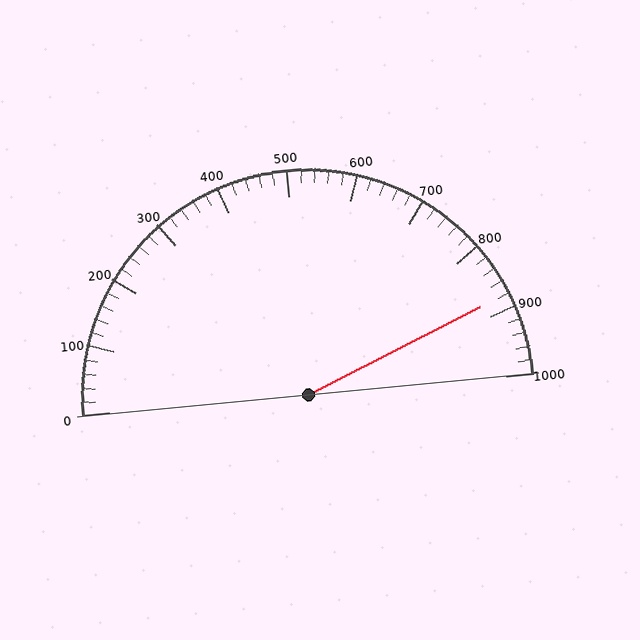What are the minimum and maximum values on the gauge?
The gauge ranges from 0 to 1000.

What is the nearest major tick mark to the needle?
The nearest major tick mark is 900.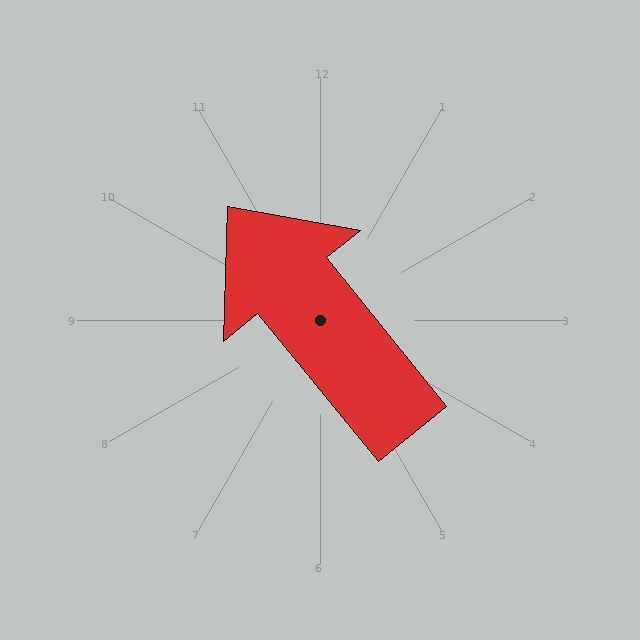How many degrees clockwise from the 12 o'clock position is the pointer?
Approximately 321 degrees.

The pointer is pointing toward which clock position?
Roughly 11 o'clock.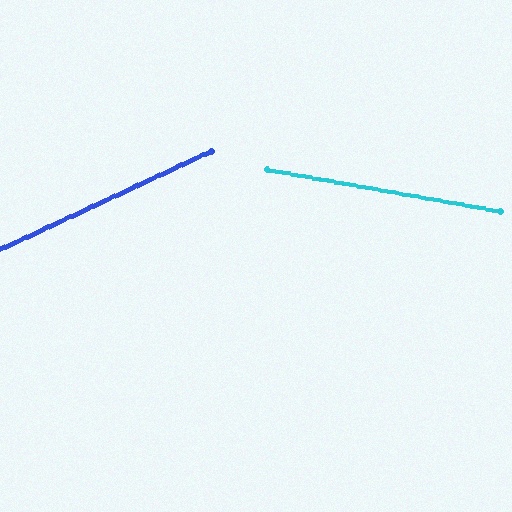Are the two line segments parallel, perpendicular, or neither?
Neither parallel nor perpendicular — they differ by about 35°.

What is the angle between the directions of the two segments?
Approximately 35 degrees.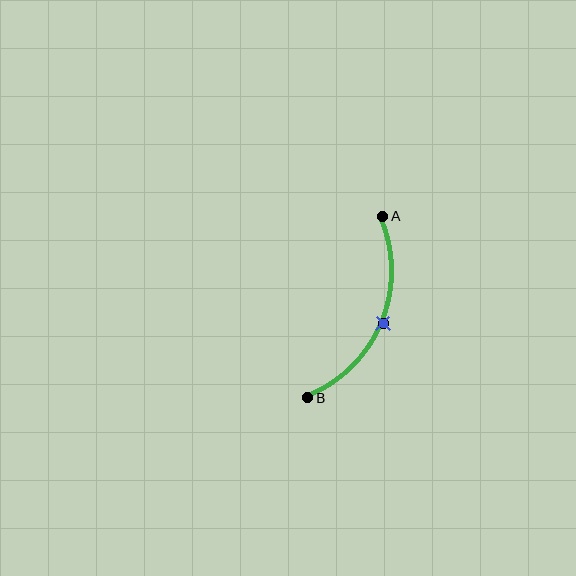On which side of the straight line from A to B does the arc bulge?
The arc bulges to the right of the straight line connecting A and B.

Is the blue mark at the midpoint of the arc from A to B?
Yes. The blue mark lies on the arc at equal arc-length from both A and B — it is the arc midpoint.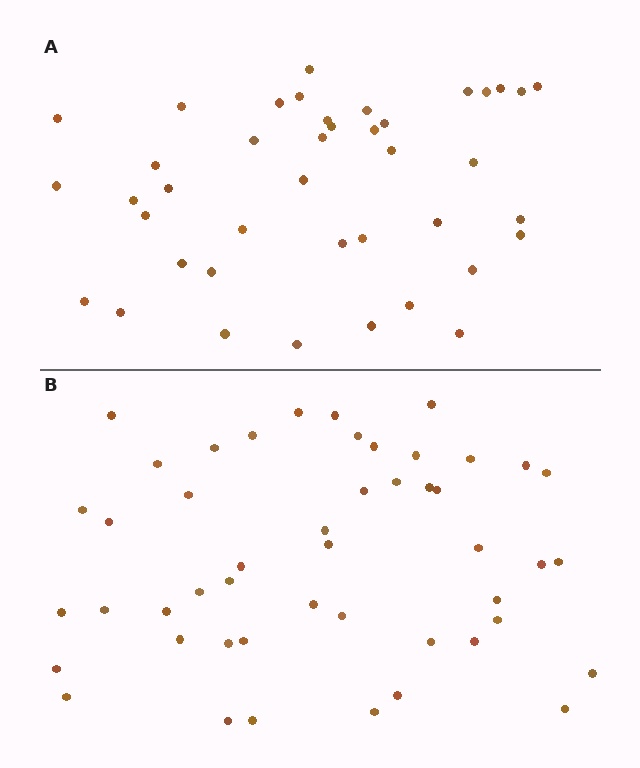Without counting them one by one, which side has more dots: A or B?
Region B (the bottom region) has more dots.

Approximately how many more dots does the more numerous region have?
Region B has roughly 8 or so more dots than region A.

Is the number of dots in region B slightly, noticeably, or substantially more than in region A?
Region B has only slightly more — the two regions are fairly close. The ratio is roughly 1.2 to 1.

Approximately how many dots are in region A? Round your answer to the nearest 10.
About 40 dots. (The exact count is 41, which rounds to 40.)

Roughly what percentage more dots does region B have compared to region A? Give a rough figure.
About 15% more.